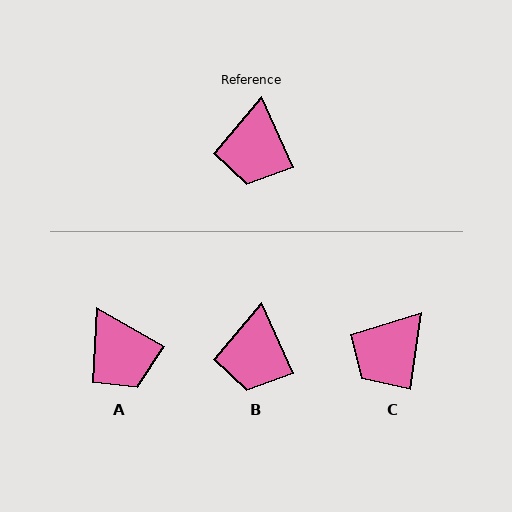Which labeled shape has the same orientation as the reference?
B.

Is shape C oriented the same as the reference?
No, it is off by about 33 degrees.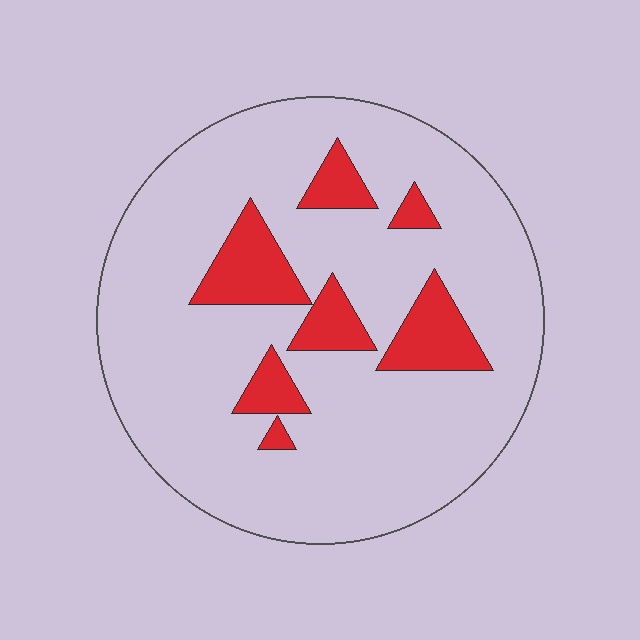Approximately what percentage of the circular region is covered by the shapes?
Approximately 15%.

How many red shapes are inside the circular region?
7.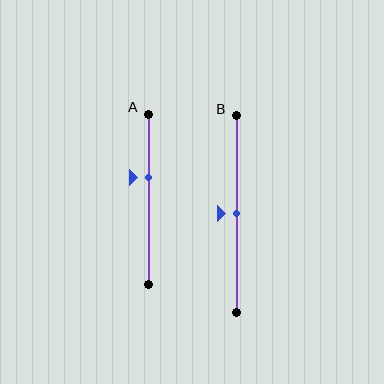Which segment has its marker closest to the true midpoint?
Segment B has its marker closest to the true midpoint.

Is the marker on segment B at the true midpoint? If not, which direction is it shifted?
Yes, the marker on segment B is at the true midpoint.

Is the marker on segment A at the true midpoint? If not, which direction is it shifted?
No, the marker on segment A is shifted upward by about 13% of the segment length.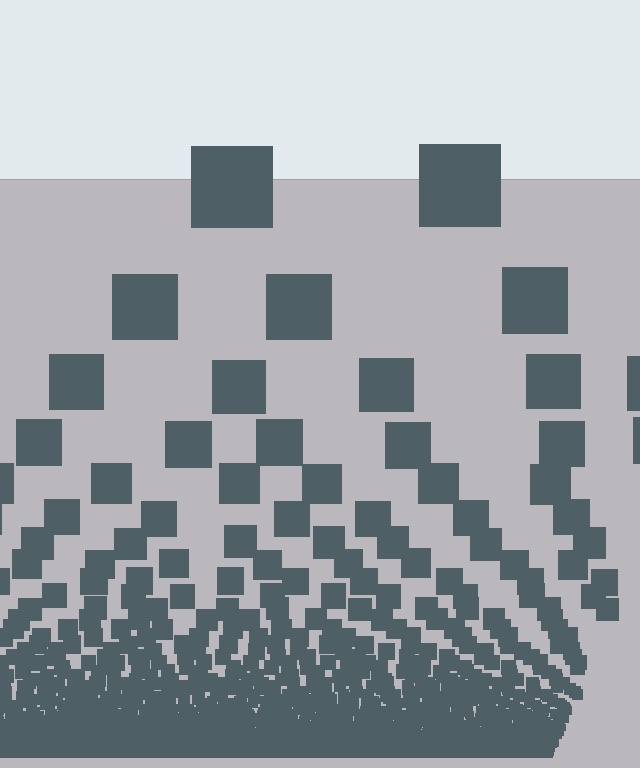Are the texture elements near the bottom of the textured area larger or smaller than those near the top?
Smaller. The gradient is inverted — elements near the bottom are smaller and denser.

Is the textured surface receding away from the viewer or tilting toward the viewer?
The surface appears to tilt toward the viewer. Texture elements get larger and sparser toward the top.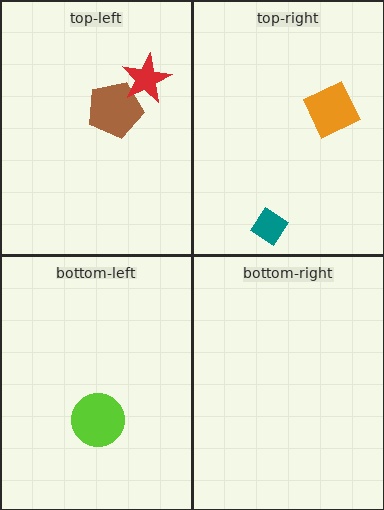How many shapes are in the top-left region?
2.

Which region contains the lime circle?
The bottom-left region.